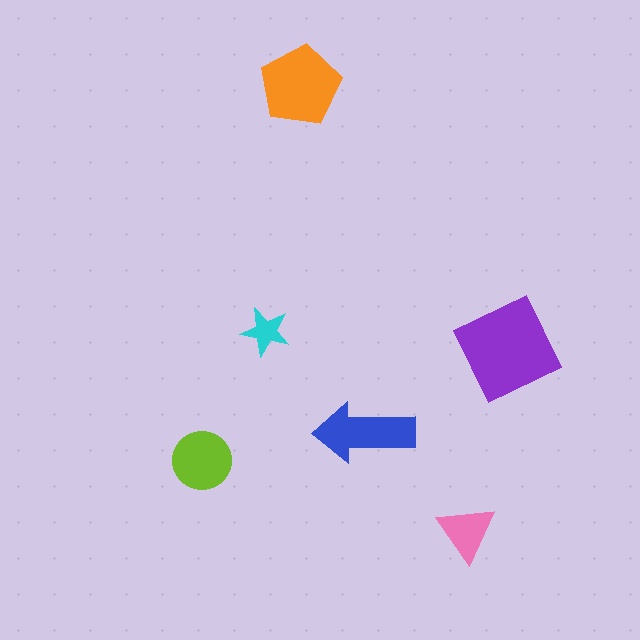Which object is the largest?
The purple square.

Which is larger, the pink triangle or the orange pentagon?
The orange pentagon.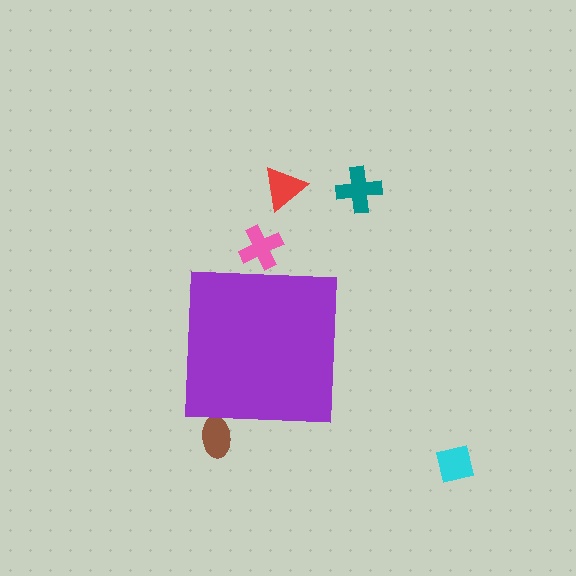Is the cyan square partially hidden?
No, the cyan square is fully visible.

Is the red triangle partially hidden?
No, the red triangle is fully visible.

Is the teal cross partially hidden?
No, the teal cross is fully visible.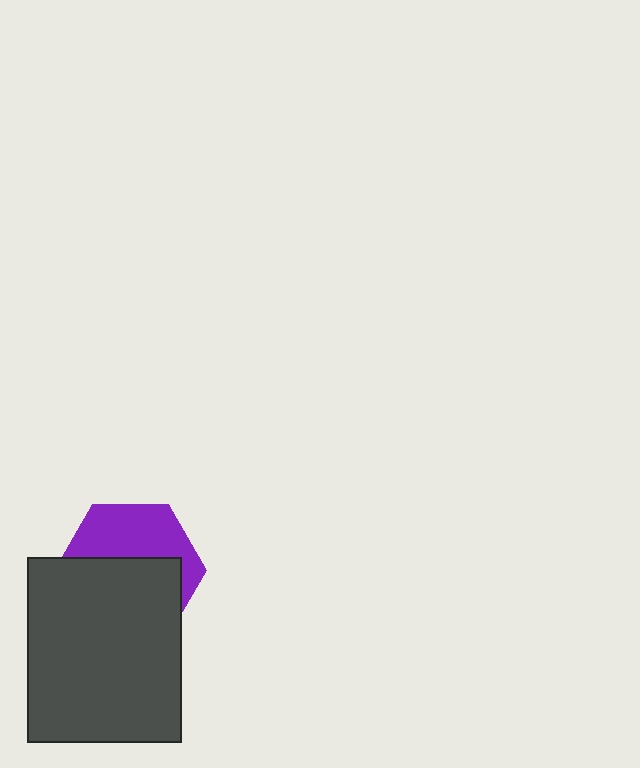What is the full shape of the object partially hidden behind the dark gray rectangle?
The partially hidden object is a purple hexagon.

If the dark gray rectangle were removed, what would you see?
You would see the complete purple hexagon.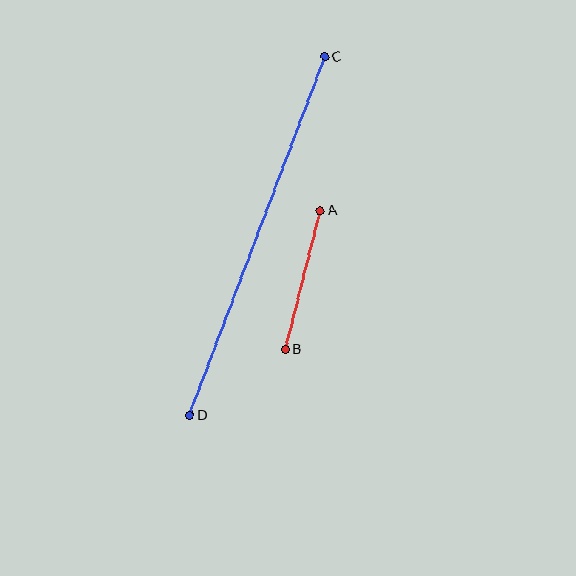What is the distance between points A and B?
The distance is approximately 143 pixels.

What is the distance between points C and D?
The distance is approximately 383 pixels.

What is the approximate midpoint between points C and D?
The midpoint is at approximately (257, 236) pixels.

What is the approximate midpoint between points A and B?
The midpoint is at approximately (303, 280) pixels.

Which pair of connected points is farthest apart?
Points C and D are farthest apart.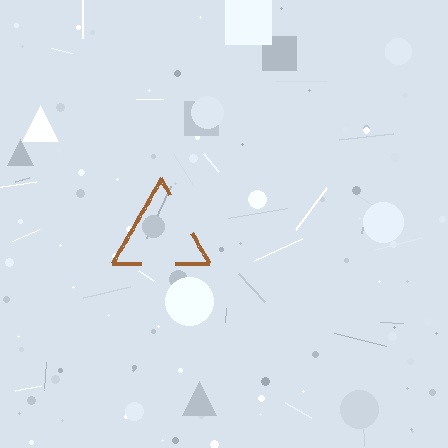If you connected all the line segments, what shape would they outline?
They would outline a triangle.